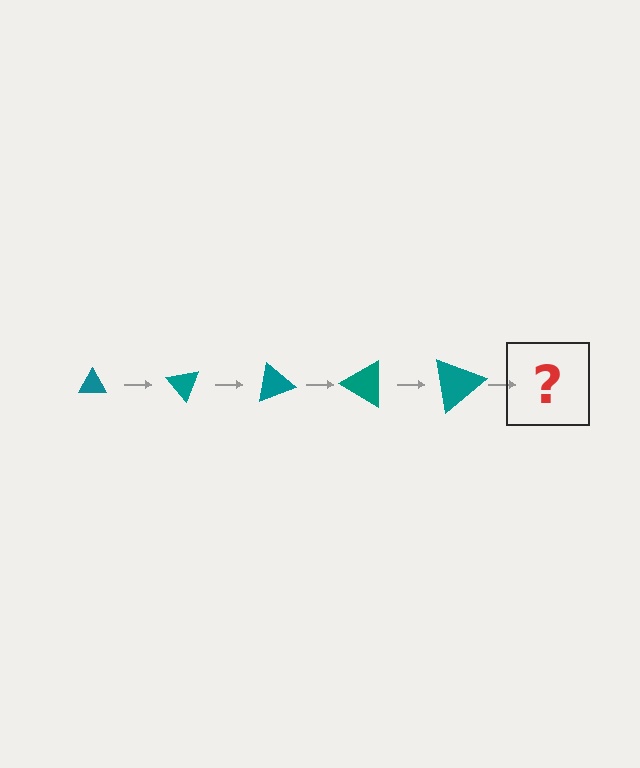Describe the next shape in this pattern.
It should be a triangle, larger than the previous one and rotated 250 degrees from the start.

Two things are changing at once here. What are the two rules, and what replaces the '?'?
The two rules are that the triangle grows larger each step and it rotates 50 degrees each step. The '?' should be a triangle, larger than the previous one and rotated 250 degrees from the start.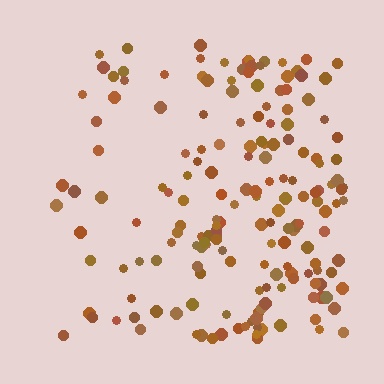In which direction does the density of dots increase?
From left to right, with the right side densest.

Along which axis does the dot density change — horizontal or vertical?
Horizontal.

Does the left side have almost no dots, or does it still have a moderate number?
Still a moderate number, just noticeably fewer than the right.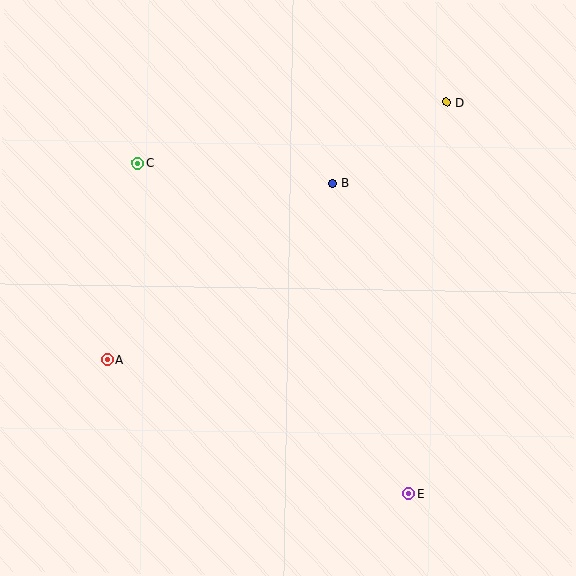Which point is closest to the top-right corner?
Point D is closest to the top-right corner.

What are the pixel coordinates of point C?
Point C is at (138, 163).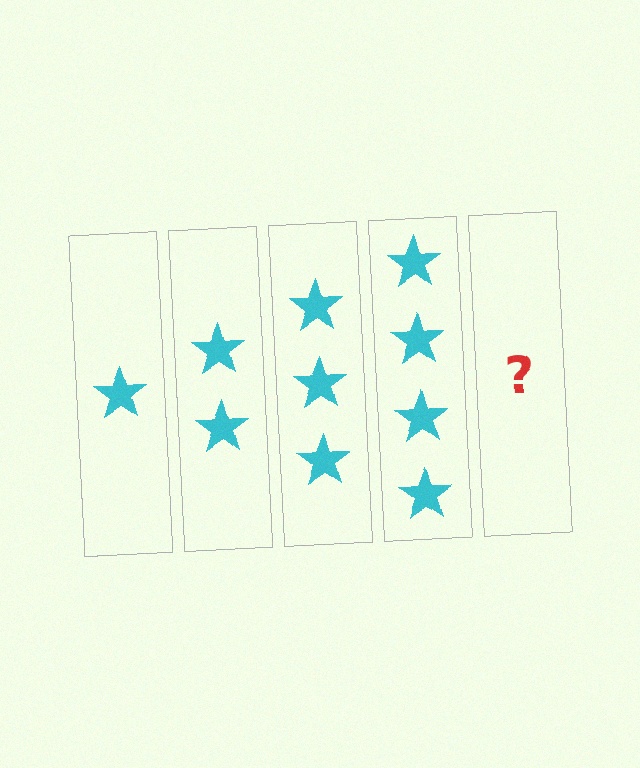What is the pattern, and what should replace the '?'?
The pattern is that each step adds one more star. The '?' should be 5 stars.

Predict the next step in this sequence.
The next step is 5 stars.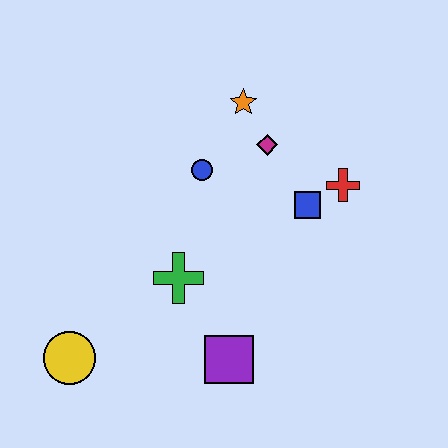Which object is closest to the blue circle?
The magenta diamond is closest to the blue circle.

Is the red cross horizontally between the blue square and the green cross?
No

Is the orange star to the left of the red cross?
Yes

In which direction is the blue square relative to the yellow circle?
The blue square is to the right of the yellow circle.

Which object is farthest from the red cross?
The yellow circle is farthest from the red cross.